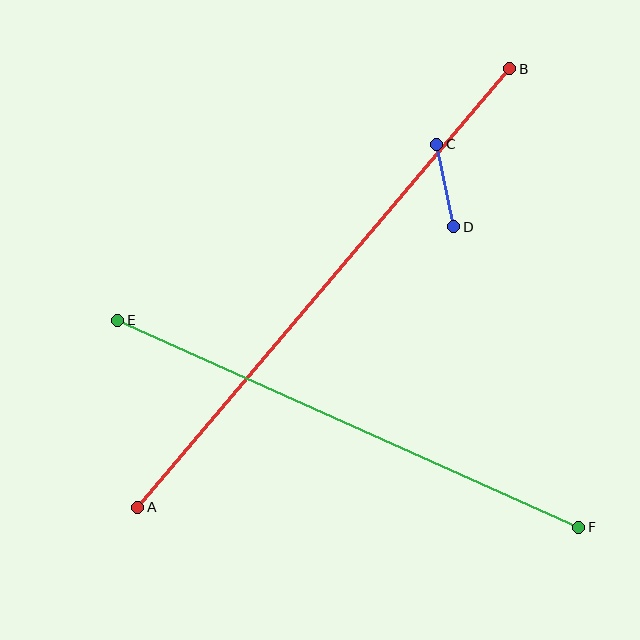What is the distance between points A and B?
The distance is approximately 575 pixels.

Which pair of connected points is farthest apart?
Points A and B are farthest apart.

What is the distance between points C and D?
The distance is approximately 84 pixels.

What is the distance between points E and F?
The distance is approximately 505 pixels.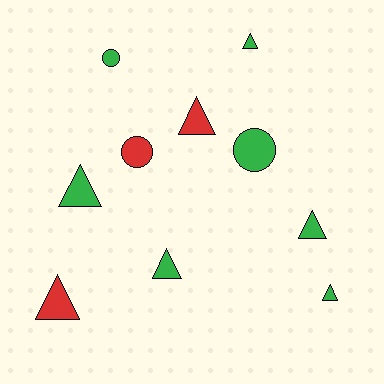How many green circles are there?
There are 2 green circles.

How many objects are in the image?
There are 10 objects.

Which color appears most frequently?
Green, with 7 objects.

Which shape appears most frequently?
Triangle, with 7 objects.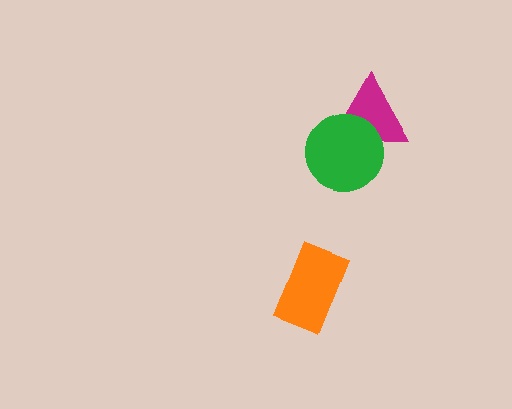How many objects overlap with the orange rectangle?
0 objects overlap with the orange rectangle.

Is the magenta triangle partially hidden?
Yes, it is partially covered by another shape.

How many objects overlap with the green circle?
1 object overlaps with the green circle.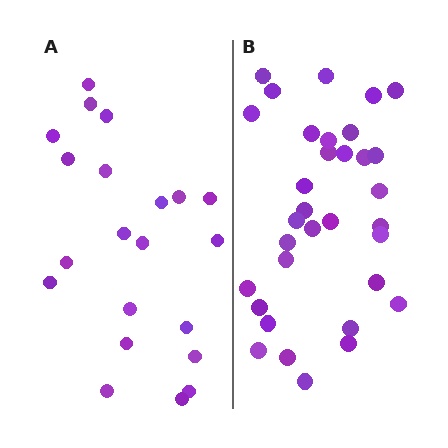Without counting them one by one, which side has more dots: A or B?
Region B (the right region) has more dots.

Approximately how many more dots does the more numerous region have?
Region B has roughly 12 or so more dots than region A.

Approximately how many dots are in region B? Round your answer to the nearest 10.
About 30 dots. (The exact count is 33, which rounds to 30.)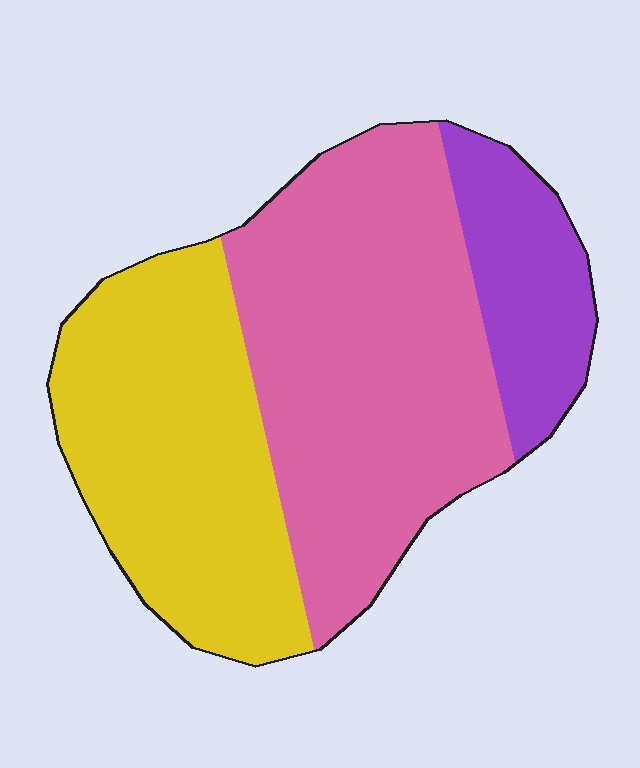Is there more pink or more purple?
Pink.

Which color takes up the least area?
Purple, at roughly 15%.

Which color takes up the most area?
Pink, at roughly 50%.